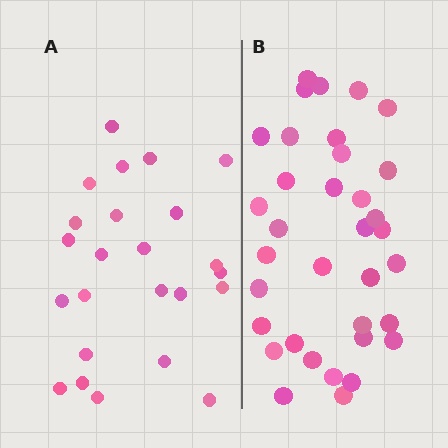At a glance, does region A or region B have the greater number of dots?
Region B (the right region) has more dots.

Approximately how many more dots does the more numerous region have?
Region B has roughly 12 or so more dots than region A.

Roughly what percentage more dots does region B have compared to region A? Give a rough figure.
About 45% more.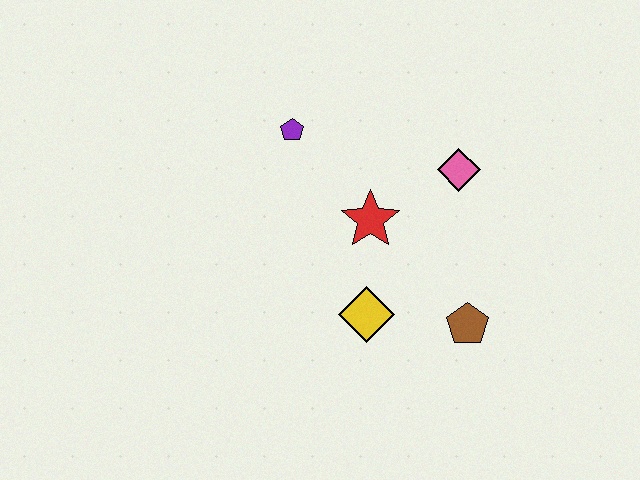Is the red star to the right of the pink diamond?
No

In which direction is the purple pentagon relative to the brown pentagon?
The purple pentagon is above the brown pentagon.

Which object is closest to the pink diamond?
The red star is closest to the pink diamond.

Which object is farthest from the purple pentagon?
The brown pentagon is farthest from the purple pentagon.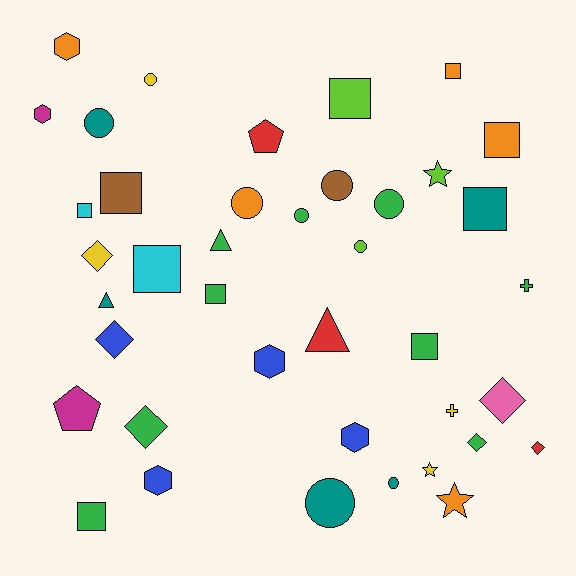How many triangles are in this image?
There are 3 triangles.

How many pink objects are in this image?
There is 1 pink object.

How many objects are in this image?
There are 40 objects.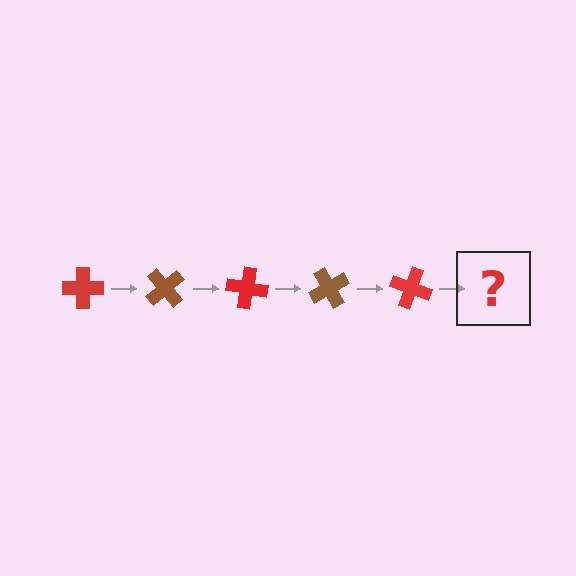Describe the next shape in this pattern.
It should be a brown cross, rotated 250 degrees from the start.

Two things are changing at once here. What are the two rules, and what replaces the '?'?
The two rules are that it rotates 50 degrees each step and the color cycles through red and brown. The '?' should be a brown cross, rotated 250 degrees from the start.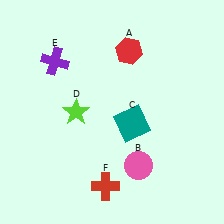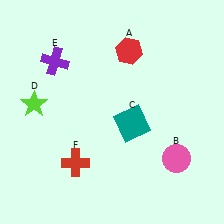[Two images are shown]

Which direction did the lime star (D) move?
The lime star (D) moved left.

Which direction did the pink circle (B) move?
The pink circle (B) moved right.